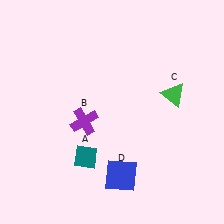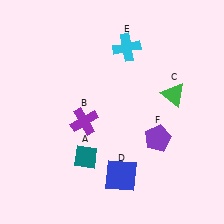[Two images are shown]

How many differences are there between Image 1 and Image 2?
There are 2 differences between the two images.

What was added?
A cyan cross (E), a purple pentagon (F) were added in Image 2.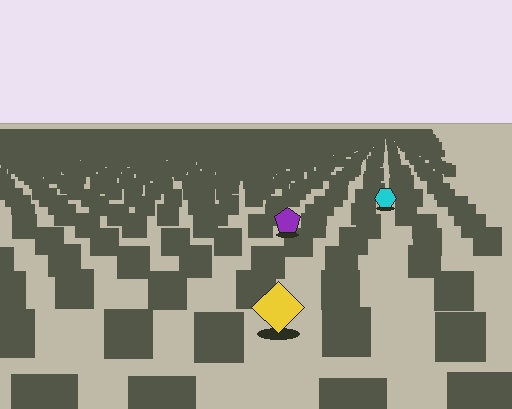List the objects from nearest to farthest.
From nearest to farthest: the yellow diamond, the purple pentagon, the cyan hexagon.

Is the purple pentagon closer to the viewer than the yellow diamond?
No. The yellow diamond is closer — you can tell from the texture gradient: the ground texture is coarser near it.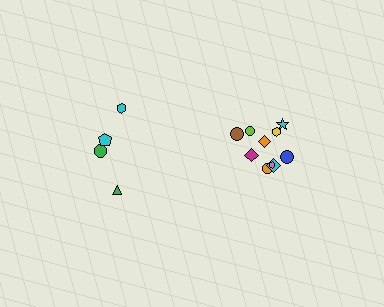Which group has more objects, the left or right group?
The right group.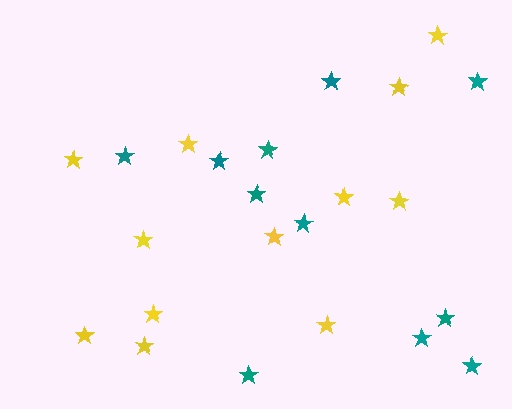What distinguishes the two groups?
There are 2 groups: one group of yellow stars (12) and one group of teal stars (11).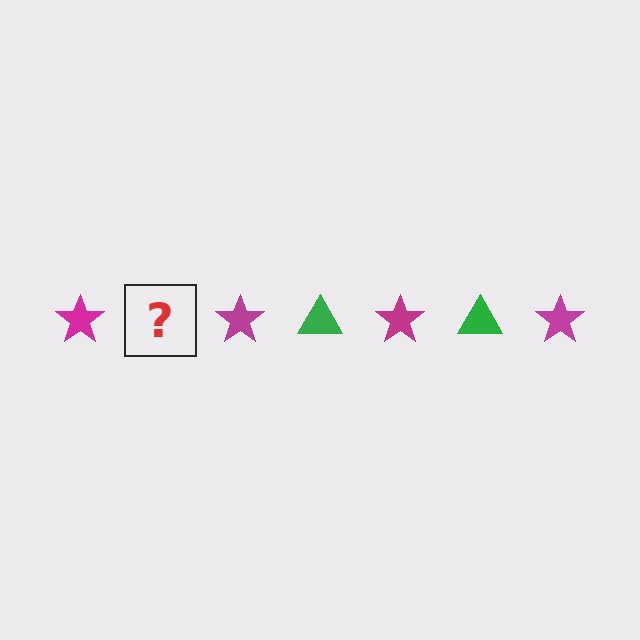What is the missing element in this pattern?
The missing element is a green triangle.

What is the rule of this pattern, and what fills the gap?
The rule is that the pattern alternates between magenta star and green triangle. The gap should be filled with a green triangle.